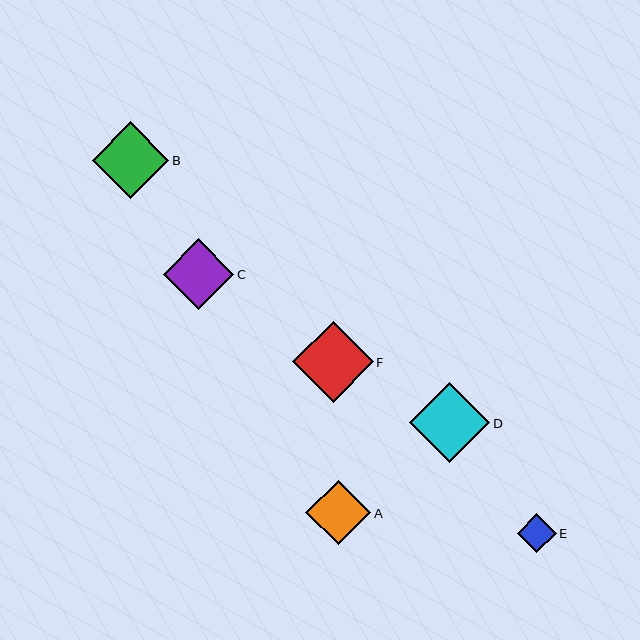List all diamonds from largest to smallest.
From largest to smallest: F, D, B, C, A, E.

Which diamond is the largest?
Diamond F is the largest with a size of approximately 80 pixels.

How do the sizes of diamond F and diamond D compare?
Diamond F and diamond D are approximately the same size.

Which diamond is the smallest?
Diamond E is the smallest with a size of approximately 39 pixels.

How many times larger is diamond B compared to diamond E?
Diamond B is approximately 2.0 times the size of diamond E.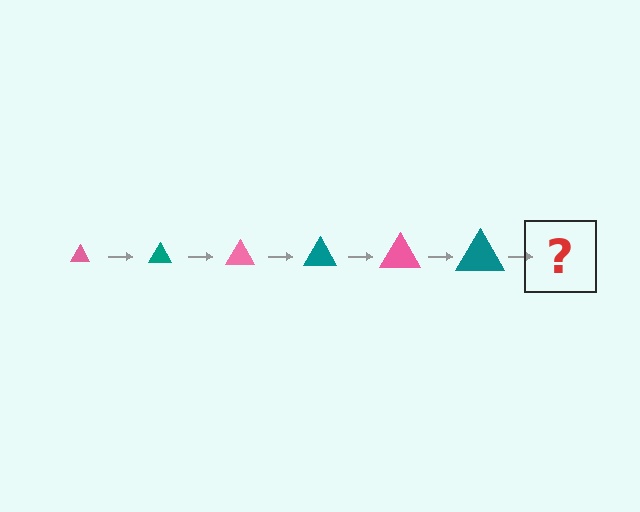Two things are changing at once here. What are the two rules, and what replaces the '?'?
The two rules are that the triangle grows larger each step and the color cycles through pink and teal. The '?' should be a pink triangle, larger than the previous one.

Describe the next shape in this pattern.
It should be a pink triangle, larger than the previous one.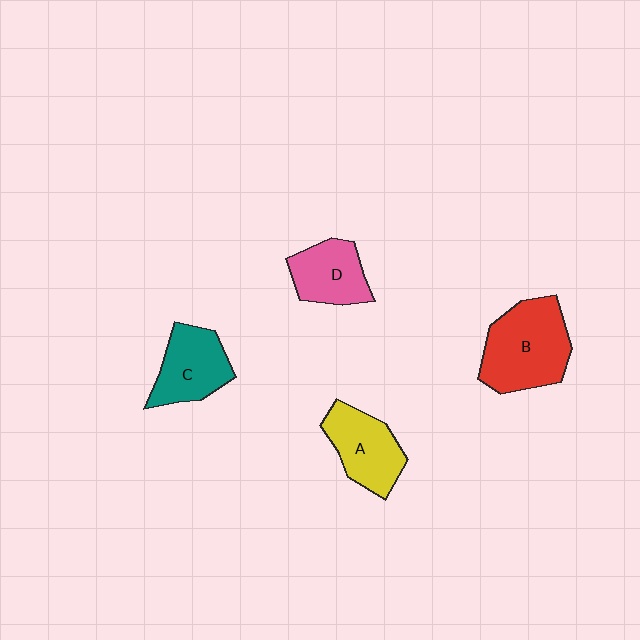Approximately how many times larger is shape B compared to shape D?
Approximately 1.6 times.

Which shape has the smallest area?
Shape D (pink).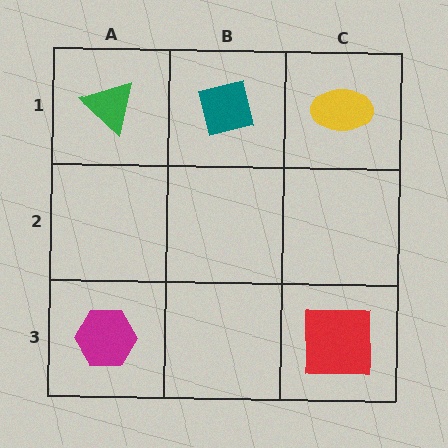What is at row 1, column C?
A yellow ellipse.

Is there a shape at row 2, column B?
No, that cell is empty.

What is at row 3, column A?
A magenta hexagon.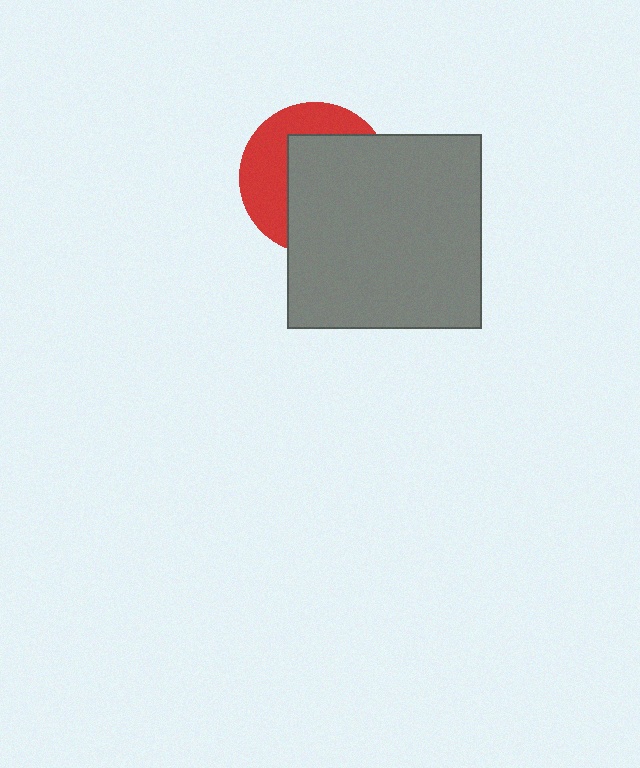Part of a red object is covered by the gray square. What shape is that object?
It is a circle.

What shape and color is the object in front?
The object in front is a gray square.